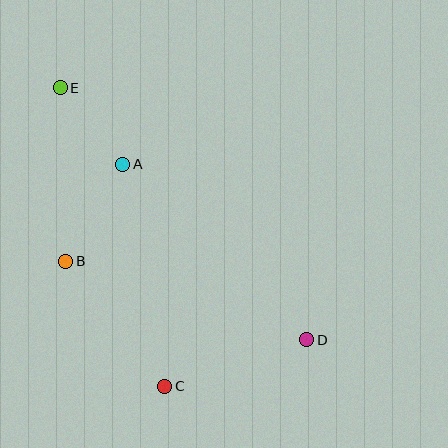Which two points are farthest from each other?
Points D and E are farthest from each other.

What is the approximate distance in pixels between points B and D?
The distance between B and D is approximately 253 pixels.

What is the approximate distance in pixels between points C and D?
The distance between C and D is approximately 150 pixels.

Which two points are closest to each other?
Points A and E are closest to each other.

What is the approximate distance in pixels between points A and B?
The distance between A and B is approximately 112 pixels.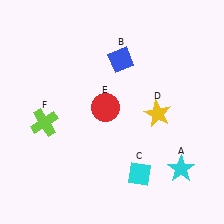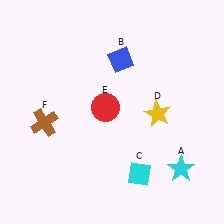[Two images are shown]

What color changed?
The cross (F) changed from lime in Image 1 to brown in Image 2.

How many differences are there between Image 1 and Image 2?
There is 1 difference between the two images.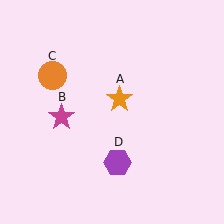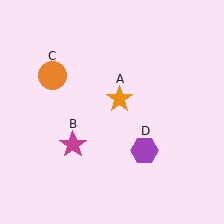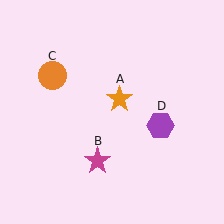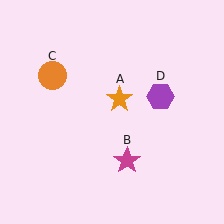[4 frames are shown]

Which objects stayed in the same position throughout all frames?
Orange star (object A) and orange circle (object C) remained stationary.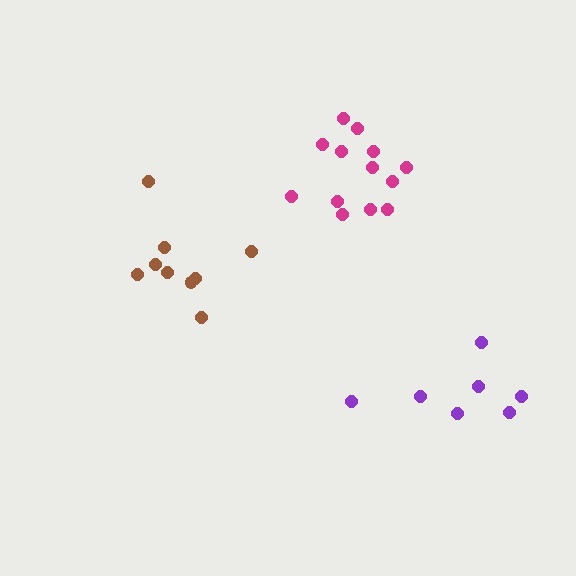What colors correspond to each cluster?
The clusters are colored: brown, magenta, purple.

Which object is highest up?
The magenta cluster is topmost.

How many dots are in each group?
Group 1: 9 dots, Group 2: 13 dots, Group 3: 7 dots (29 total).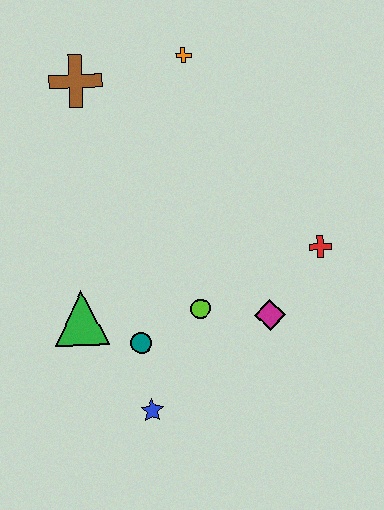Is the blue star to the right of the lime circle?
No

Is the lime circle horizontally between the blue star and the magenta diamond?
Yes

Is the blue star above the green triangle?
No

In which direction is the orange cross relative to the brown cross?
The orange cross is to the right of the brown cross.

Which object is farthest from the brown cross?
The blue star is farthest from the brown cross.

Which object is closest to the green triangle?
The teal circle is closest to the green triangle.